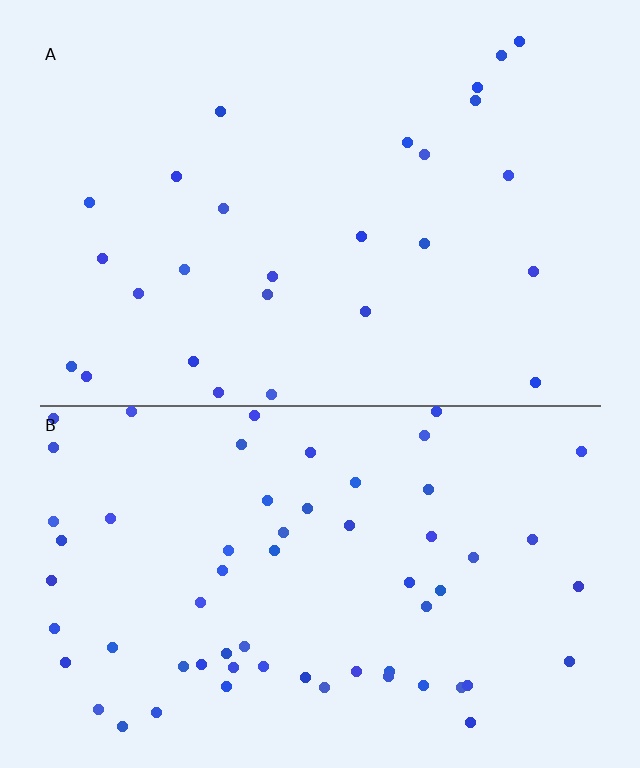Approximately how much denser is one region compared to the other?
Approximately 2.3× — region B over region A.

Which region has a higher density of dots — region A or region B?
B (the bottom).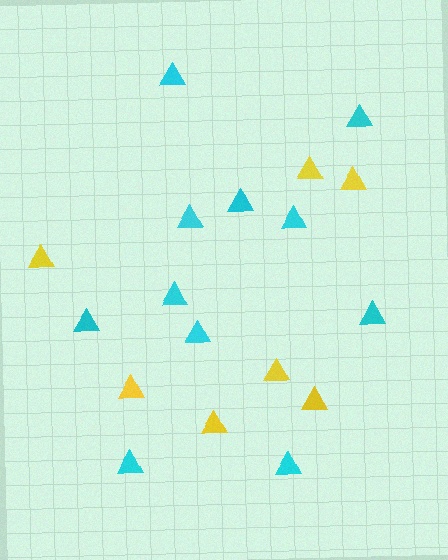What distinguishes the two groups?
There are 2 groups: one group of yellow triangles (7) and one group of cyan triangles (11).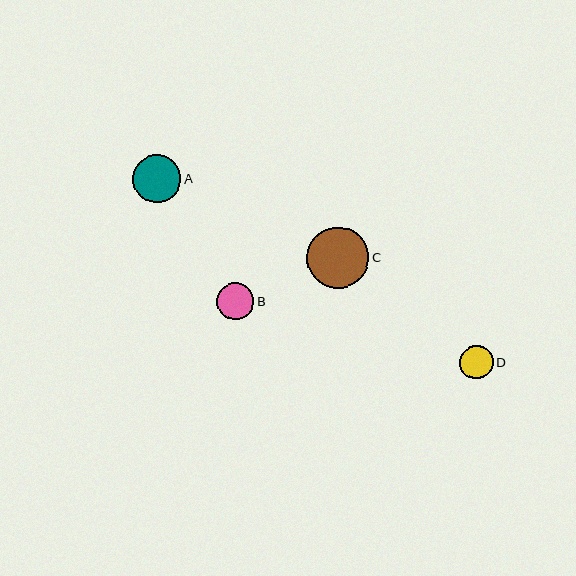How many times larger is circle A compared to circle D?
Circle A is approximately 1.4 times the size of circle D.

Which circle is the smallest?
Circle D is the smallest with a size of approximately 33 pixels.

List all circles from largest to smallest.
From largest to smallest: C, A, B, D.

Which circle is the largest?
Circle C is the largest with a size of approximately 62 pixels.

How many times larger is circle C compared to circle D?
Circle C is approximately 1.8 times the size of circle D.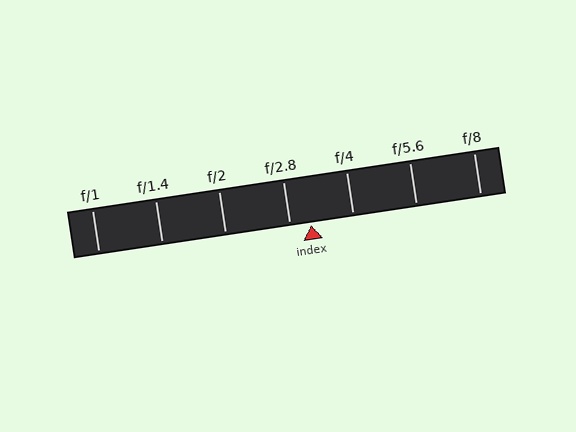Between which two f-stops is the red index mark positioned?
The index mark is between f/2.8 and f/4.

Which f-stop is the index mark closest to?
The index mark is closest to f/2.8.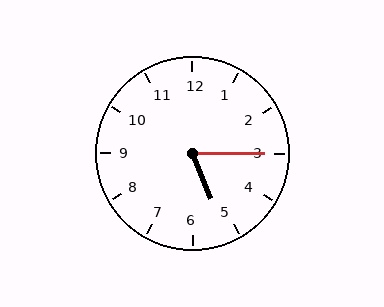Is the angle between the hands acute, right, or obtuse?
It is acute.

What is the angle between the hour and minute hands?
Approximately 68 degrees.